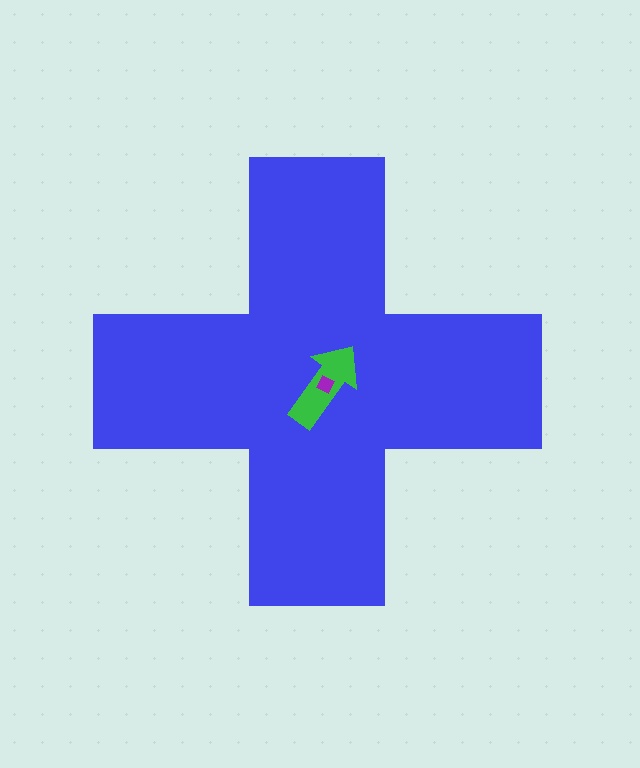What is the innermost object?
The purple diamond.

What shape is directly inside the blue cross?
The green arrow.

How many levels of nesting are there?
3.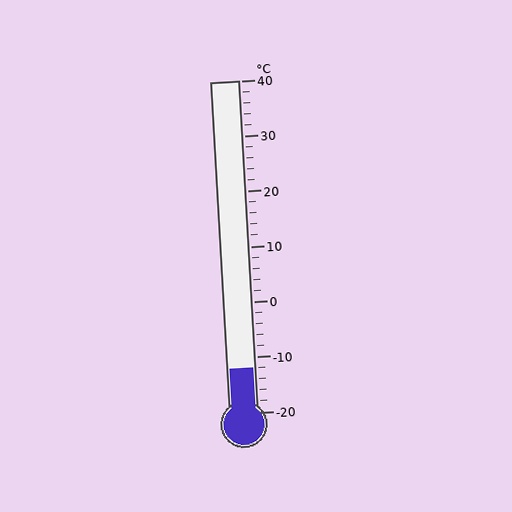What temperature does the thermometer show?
The thermometer shows approximately -12°C.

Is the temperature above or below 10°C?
The temperature is below 10°C.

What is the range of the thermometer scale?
The thermometer scale ranges from -20°C to 40°C.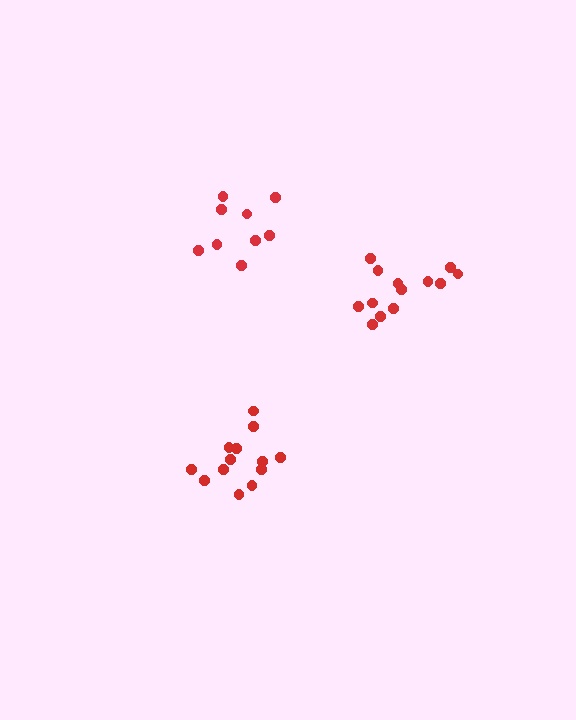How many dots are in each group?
Group 1: 9 dots, Group 2: 13 dots, Group 3: 13 dots (35 total).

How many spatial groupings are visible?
There are 3 spatial groupings.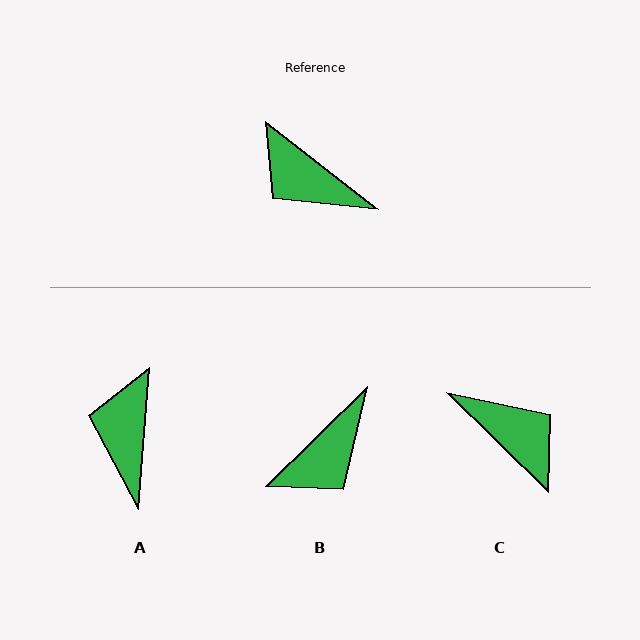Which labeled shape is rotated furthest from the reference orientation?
C, about 174 degrees away.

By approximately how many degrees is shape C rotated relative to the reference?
Approximately 174 degrees counter-clockwise.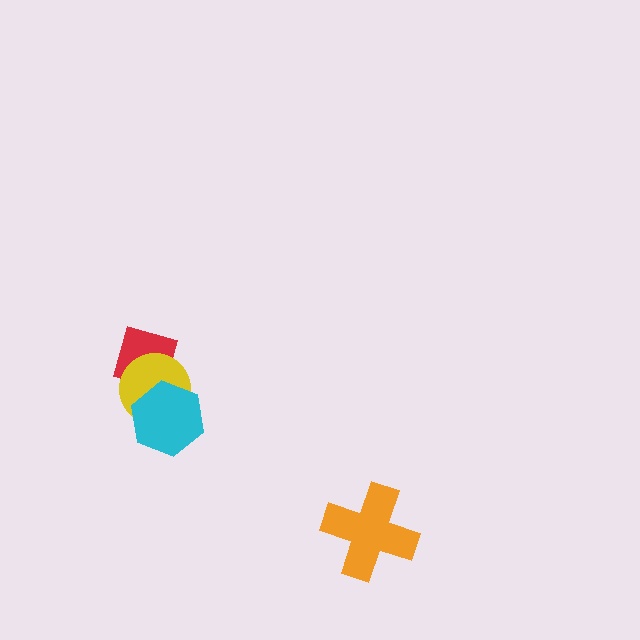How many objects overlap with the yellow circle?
2 objects overlap with the yellow circle.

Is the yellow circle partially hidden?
Yes, it is partially covered by another shape.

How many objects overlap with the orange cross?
0 objects overlap with the orange cross.